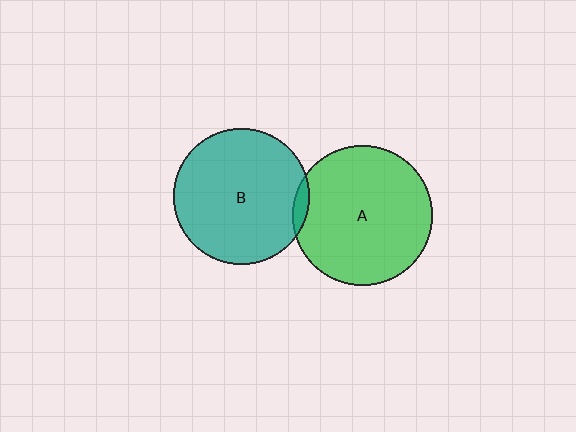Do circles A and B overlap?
Yes.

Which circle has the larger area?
Circle A (green).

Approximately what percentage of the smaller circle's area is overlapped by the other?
Approximately 5%.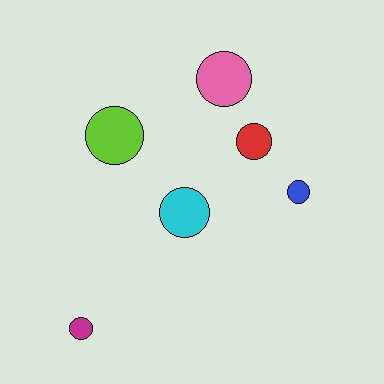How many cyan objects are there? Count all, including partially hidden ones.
There is 1 cyan object.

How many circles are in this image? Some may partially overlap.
There are 6 circles.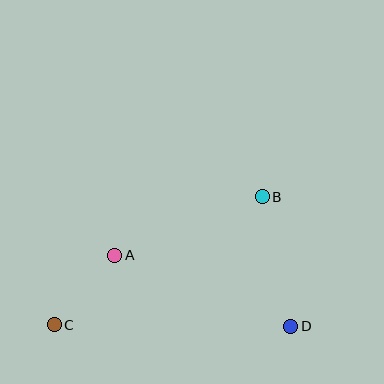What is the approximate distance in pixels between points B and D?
The distance between B and D is approximately 132 pixels.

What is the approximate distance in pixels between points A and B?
The distance between A and B is approximately 158 pixels.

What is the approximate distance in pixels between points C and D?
The distance between C and D is approximately 237 pixels.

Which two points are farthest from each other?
Points B and C are farthest from each other.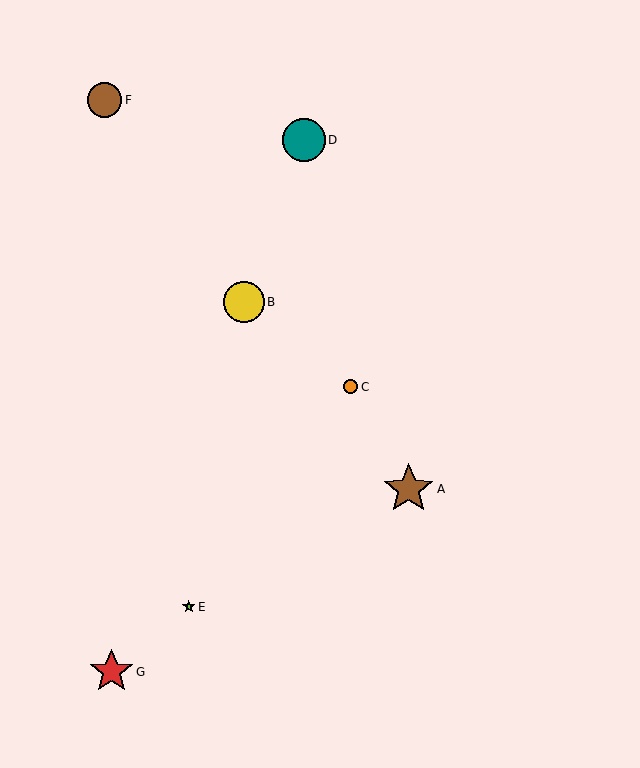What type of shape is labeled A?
Shape A is a brown star.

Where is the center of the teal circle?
The center of the teal circle is at (304, 140).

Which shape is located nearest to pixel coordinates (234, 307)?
The yellow circle (labeled B) at (244, 302) is nearest to that location.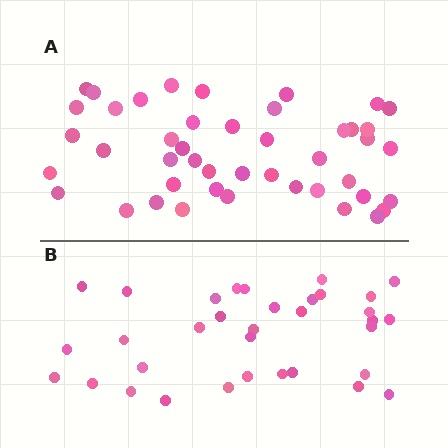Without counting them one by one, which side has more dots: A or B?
Region A (the top region) has more dots.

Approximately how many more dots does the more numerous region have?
Region A has roughly 12 or so more dots than region B.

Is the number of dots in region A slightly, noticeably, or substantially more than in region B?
Region A has noticeably more, but not dramatically so. The ratio is roughly 1.3 to 1.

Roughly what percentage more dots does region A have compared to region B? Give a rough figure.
About 30% more.